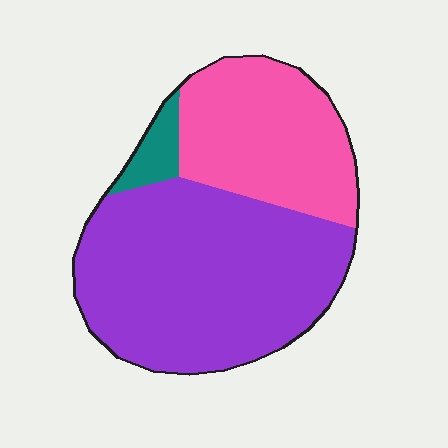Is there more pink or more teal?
Pink.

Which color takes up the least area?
Teal, at roughly 5%.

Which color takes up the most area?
Purple, at roughly 60%.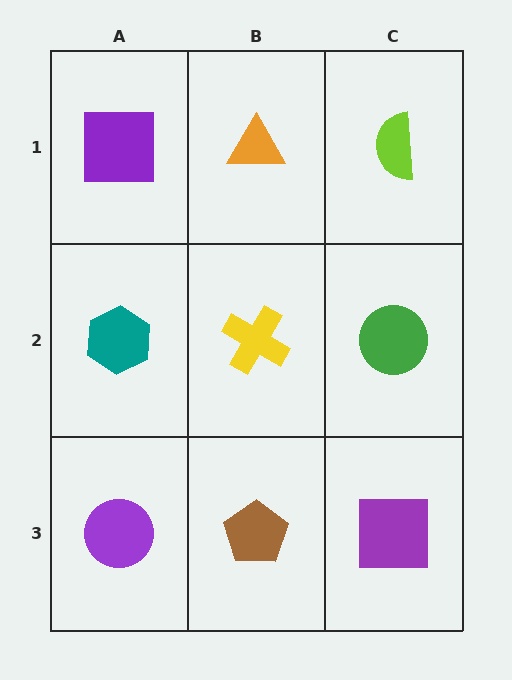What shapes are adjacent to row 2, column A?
A purple square (row 1, column A), a purple circle (row 3, column A), a yellow cross (row 2, column B).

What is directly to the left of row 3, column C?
A brown pentagon.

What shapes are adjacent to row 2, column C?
A lime semicircle (row 1, column C), a purple square (row 3, column C), a yellow cross (row 2, column B).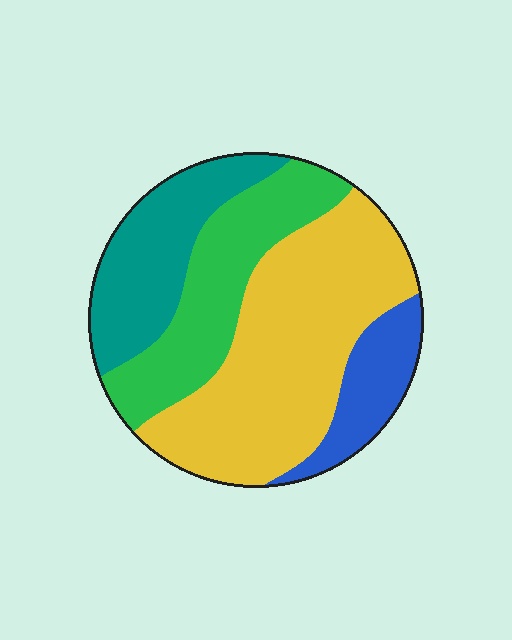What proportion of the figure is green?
Green takes up about one quarter (1/4) of the figure.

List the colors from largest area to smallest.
From largest to smallest: yellow, green, teal, blue.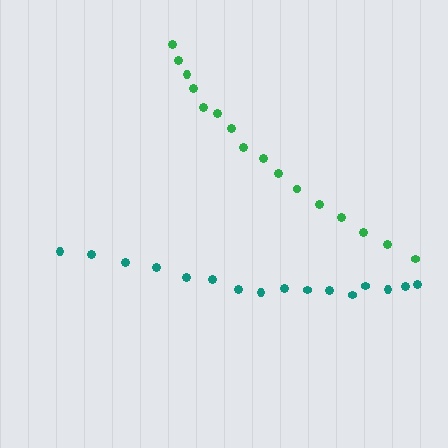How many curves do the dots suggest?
There are 2 distinct paths.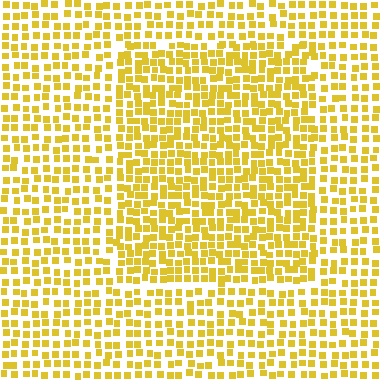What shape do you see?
I see a rectangle.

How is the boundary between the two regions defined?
The boundary is defined by a change in element density (approximately 1.5x ratio). All elements are the same color, size, and shape.